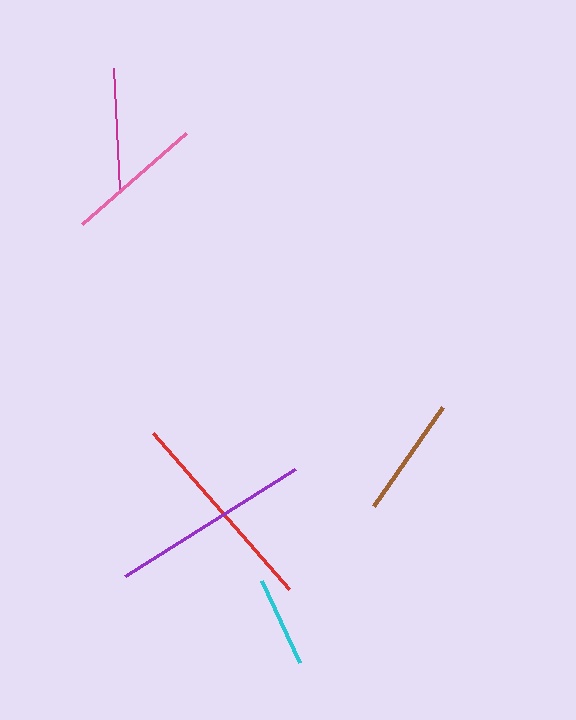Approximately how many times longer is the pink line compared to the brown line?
The pink line is approximately 1.1 times the length of the brown line.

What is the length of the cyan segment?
The cyan segment is approximately 91 pixels long.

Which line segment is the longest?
The red line is the longest at approximately 207 pixels.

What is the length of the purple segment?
The purple segment is approximately 201 pixels long.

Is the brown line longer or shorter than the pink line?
The pink line is longer than the brown line.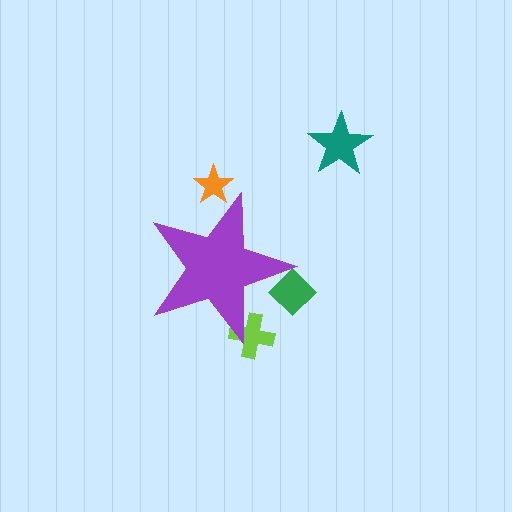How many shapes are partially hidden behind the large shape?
3 shapes are partially hidden.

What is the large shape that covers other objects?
A purple star.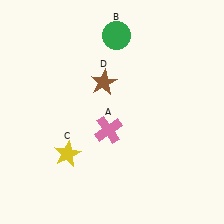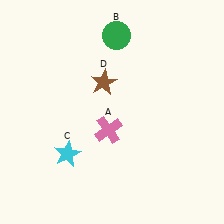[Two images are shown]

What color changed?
The star (C) changed from yellow in Image 1 to cyan in Image 2.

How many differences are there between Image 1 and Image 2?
There is 1 difference between the two images.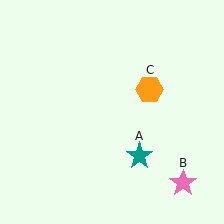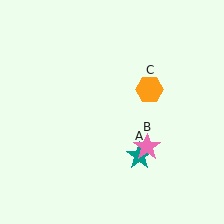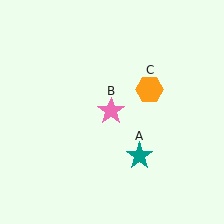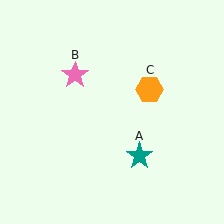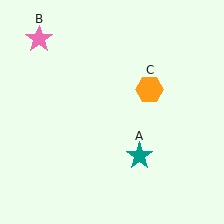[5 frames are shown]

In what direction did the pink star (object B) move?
The pink star (object B) moved up and to the left.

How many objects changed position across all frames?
1 object changed position: pink star (object B).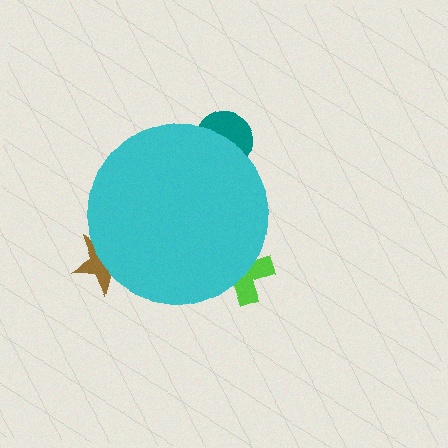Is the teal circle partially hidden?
Yes, the teal circle is partially hidden behind the cyan circle.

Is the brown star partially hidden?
Yes, the brown star is partially hidden behind the cyan circle.